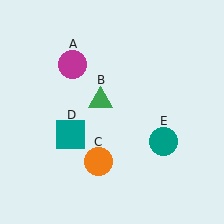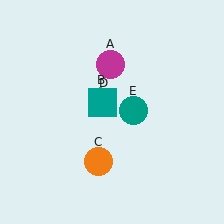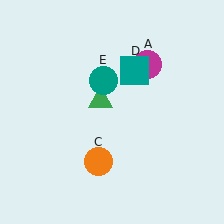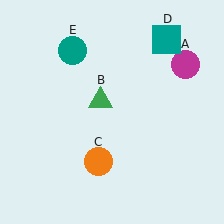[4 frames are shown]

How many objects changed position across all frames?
3 objects changed position: magenta circle (object A), teal square (object D), teal circle (object E).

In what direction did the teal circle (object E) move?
The teal circle (object E) moved up and to the left.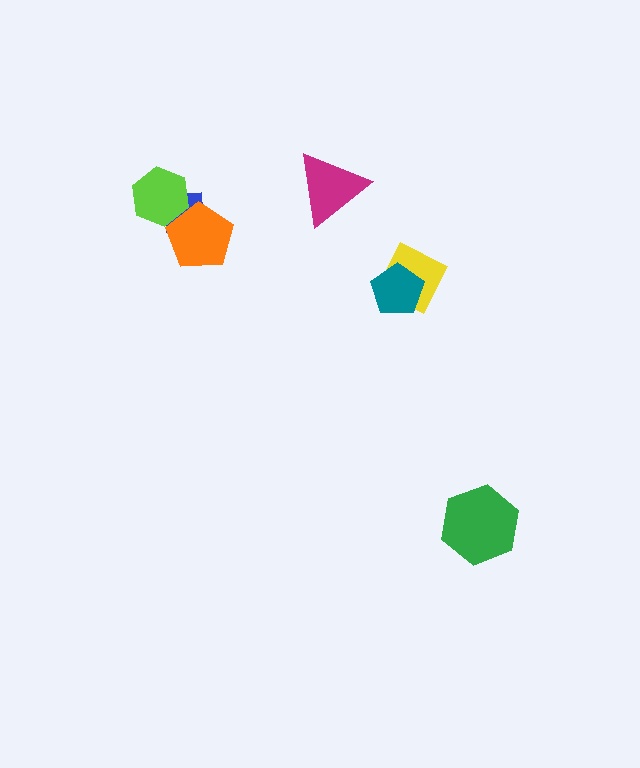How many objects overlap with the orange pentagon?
2 objects overlap with the orange pentagon.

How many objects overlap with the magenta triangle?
0 objects overlap with the magenta triangle.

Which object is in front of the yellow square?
The teal pentagon is in front of the yellow square.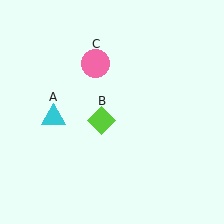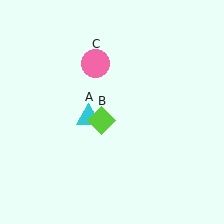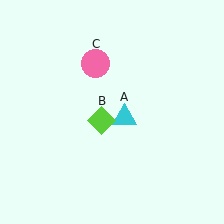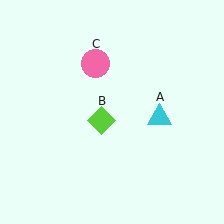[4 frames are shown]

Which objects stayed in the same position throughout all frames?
Lime diamond (object B) and pink circle (object C) remained stationary.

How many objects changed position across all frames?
1 object changed position: cyan triangle (object A).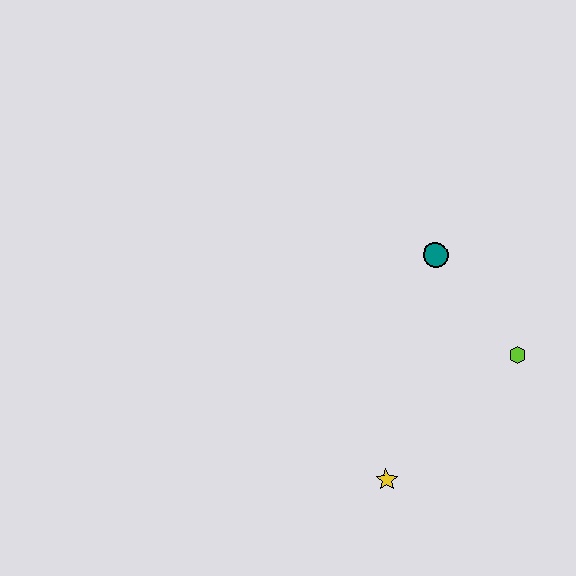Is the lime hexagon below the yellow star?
No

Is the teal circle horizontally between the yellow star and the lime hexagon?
Yes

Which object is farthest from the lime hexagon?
The yellow star is farthest from the lime hexagon.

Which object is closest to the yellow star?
The lime hexagon is closest to the yellow star.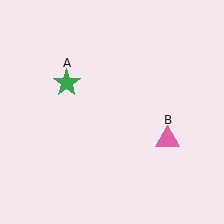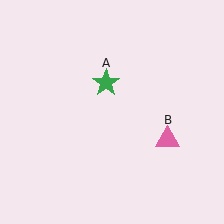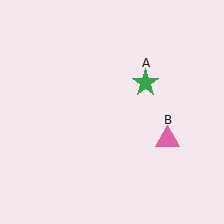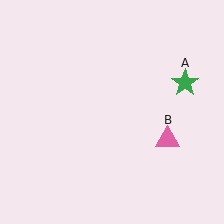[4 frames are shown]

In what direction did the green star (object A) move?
The green star (object A) moved right.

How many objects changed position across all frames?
1 object changed position: green star (object A).